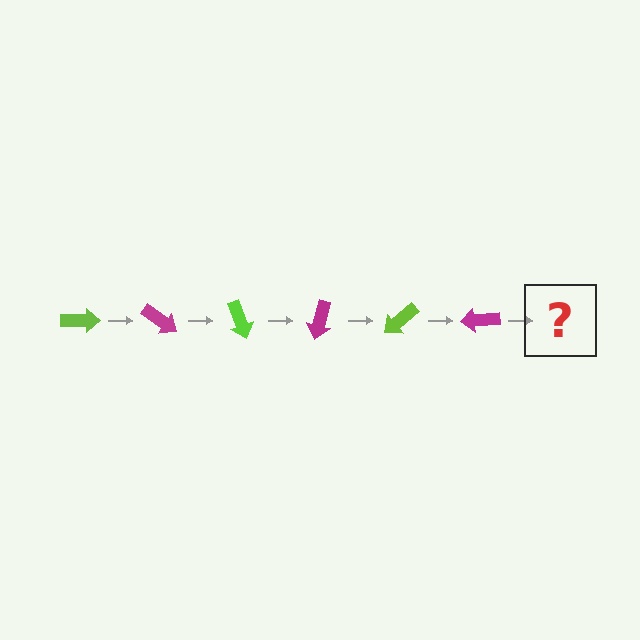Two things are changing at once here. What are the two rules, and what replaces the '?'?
The two rules are that it rotates 35 degrees each step and the color cycles through lime and magenta. The '?' should be a lime arrow, rotated 210 degrees from the start.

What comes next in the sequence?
The next element should be a lime arrow, rotated 210 degrees from the start.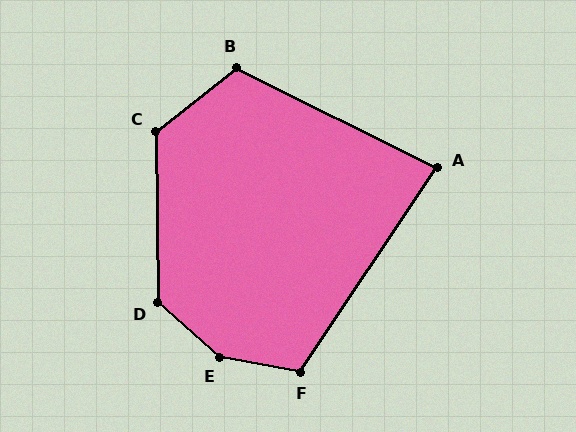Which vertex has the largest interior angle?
E, at approximately 149 degrees.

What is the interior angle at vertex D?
Approximately 132 degrees (obtuse).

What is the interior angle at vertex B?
Approximately 115 degrees (obtuse).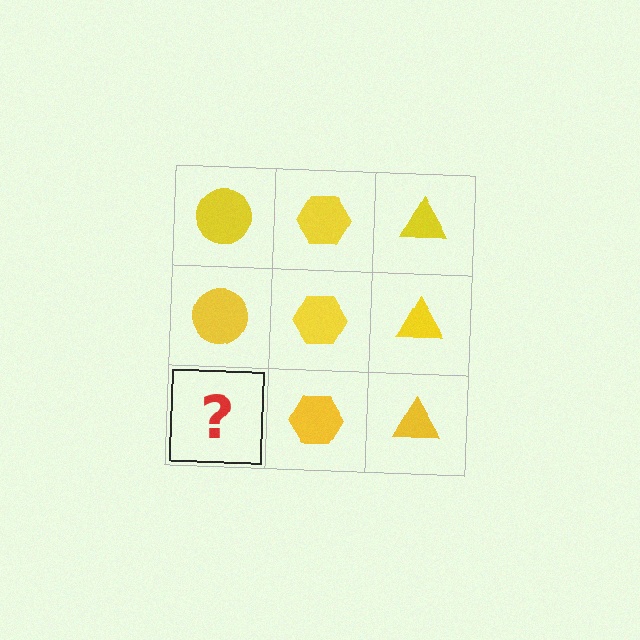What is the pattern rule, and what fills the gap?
The rule is that each column has a consistent shape. The gap should be filled with a yellow circle.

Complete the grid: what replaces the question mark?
The question mark should be replaced with a yellow circle.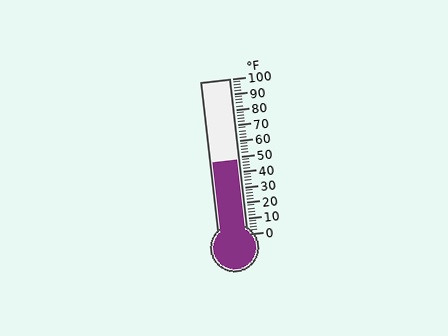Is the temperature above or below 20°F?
The temperature is above 20°F.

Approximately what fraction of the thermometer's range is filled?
The thermometer is filled to approximately 50% of its range.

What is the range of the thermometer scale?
The thermometer scale ranges from 0°F to 100°F.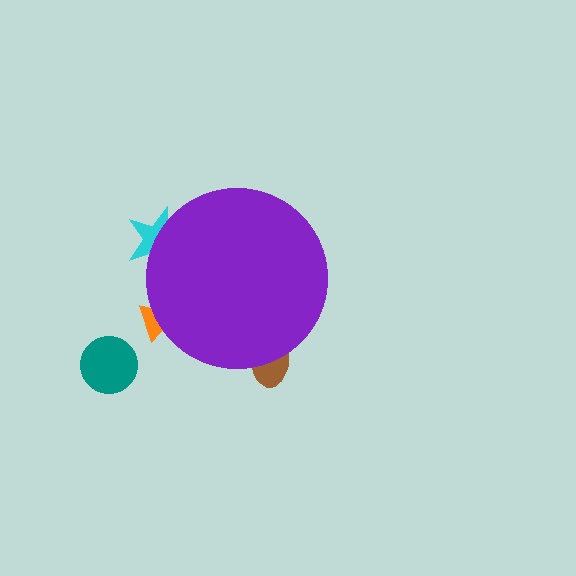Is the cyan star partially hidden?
Yes, the cyan star is partially hidden behind the purple circle.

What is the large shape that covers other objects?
A purple circle.